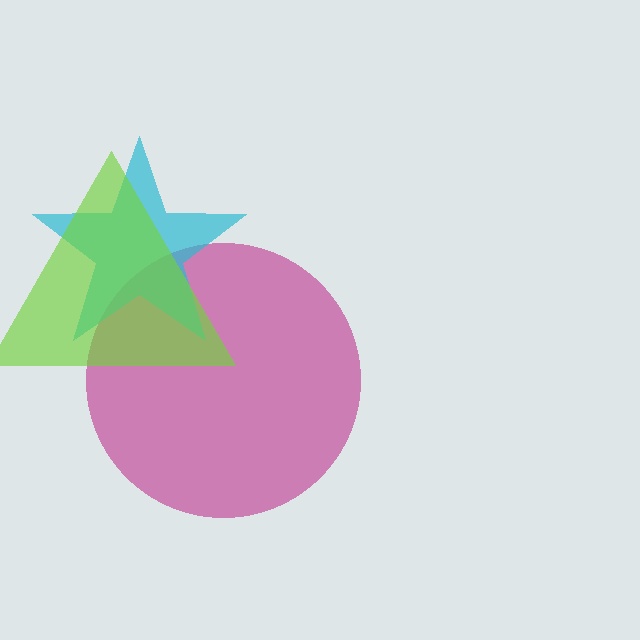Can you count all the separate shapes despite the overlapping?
Yes, there are 3 separate shapes.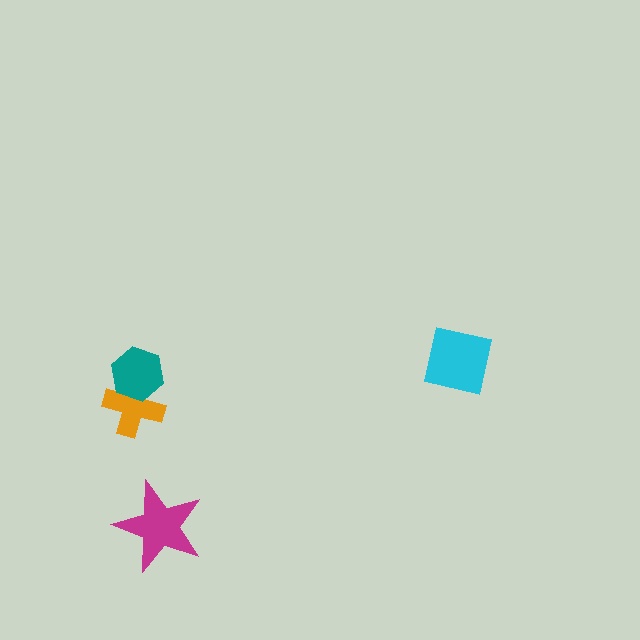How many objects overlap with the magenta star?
0 objects overlap with the magenta star.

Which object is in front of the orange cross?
The teal hexagon is in front of the orange cross.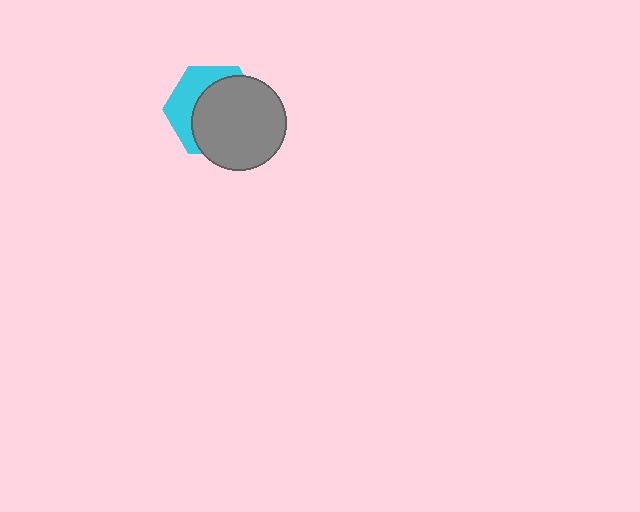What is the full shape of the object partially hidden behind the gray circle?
The partially hidden object is a cyan hexagon.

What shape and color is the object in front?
The object in front is a gray circle.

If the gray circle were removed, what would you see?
You would see the complete cyan hexagon.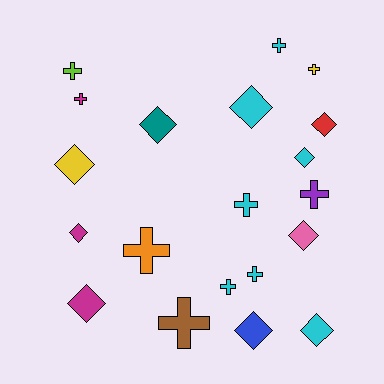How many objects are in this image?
There are 20 objects.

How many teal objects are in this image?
There is 1 teal object.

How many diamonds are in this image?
There are 10 diamonds.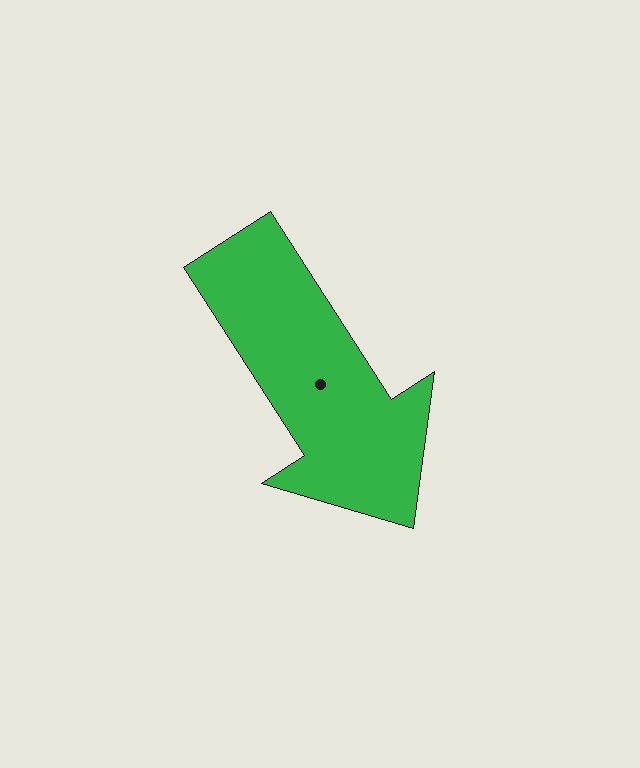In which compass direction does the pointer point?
Southeast.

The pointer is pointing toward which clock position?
Roughly 5 o'clock.